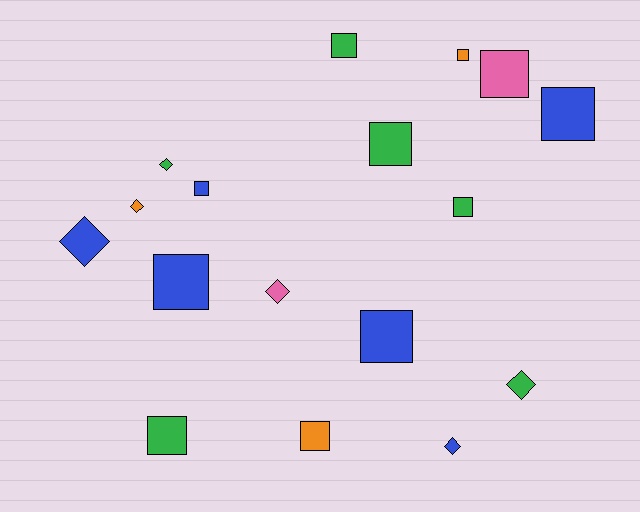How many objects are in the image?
There are 17 objects.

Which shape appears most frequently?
Square, with 11 objects.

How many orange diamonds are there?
There is 1 orange diamond.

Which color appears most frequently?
Blue, with 6 objects.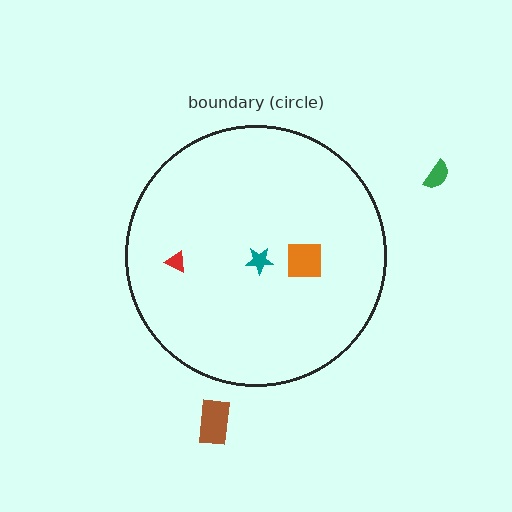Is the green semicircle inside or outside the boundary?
Outside.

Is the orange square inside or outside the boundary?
Inside.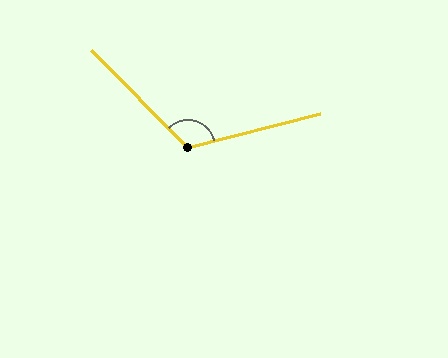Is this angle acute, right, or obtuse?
It is obtuse.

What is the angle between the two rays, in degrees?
Approximately 121 degrees.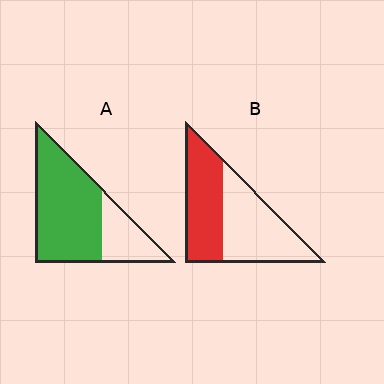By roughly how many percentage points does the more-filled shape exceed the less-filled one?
By roughly 25 percentage points (A over B).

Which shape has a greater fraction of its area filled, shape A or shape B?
Shape A.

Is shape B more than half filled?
Roughly half.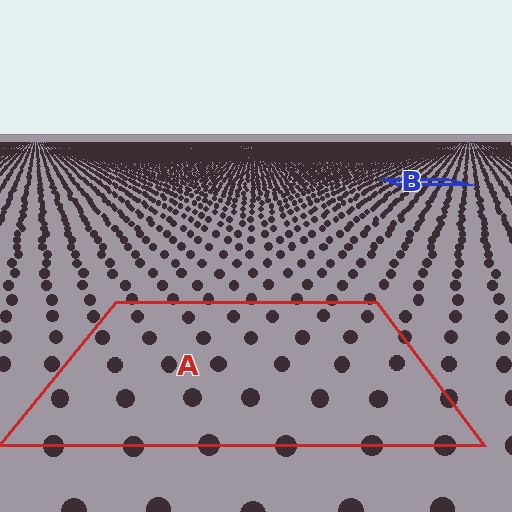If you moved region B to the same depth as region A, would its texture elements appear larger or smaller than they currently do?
They would appear larger. At a closer depth, the same texture elements are projected at a bigger on-screen size.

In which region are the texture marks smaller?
The texture marks are smaller in region B, because it is farther away.